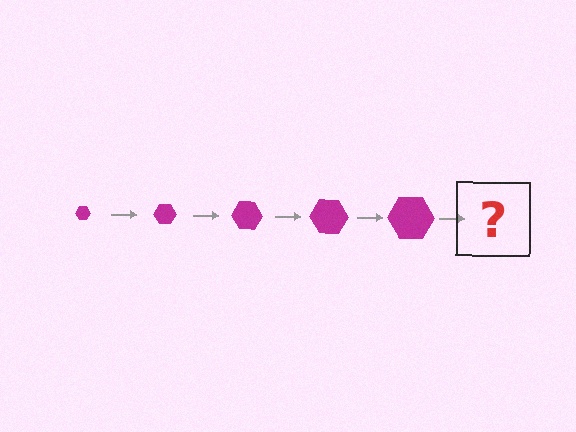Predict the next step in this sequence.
The next step is a magenta hexagon, larger than the previous one.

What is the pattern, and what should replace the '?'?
The pattern is that the hexagon gets progressively larger each step. The '?' should be a magenta hexagon, larger than the previous one.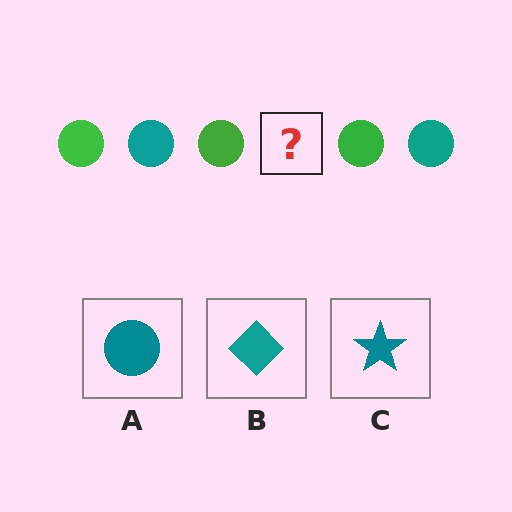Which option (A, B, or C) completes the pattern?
A.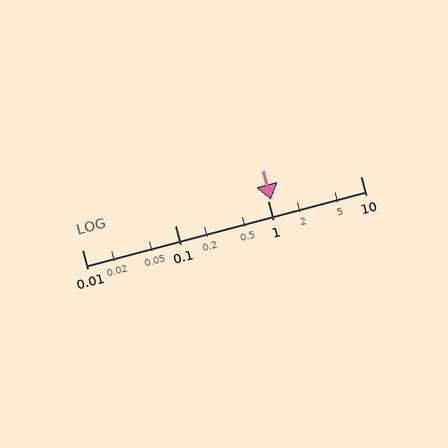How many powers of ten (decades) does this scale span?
The scale spans 3 decades, from 0.01 to 10.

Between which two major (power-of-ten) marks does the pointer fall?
The pointer is between 1 and 10.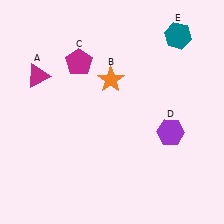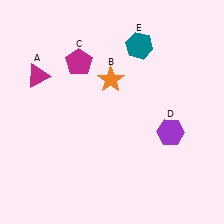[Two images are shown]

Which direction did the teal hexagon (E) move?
The teal hexagon (E) moved left.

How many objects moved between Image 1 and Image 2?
1 object moved between the two images.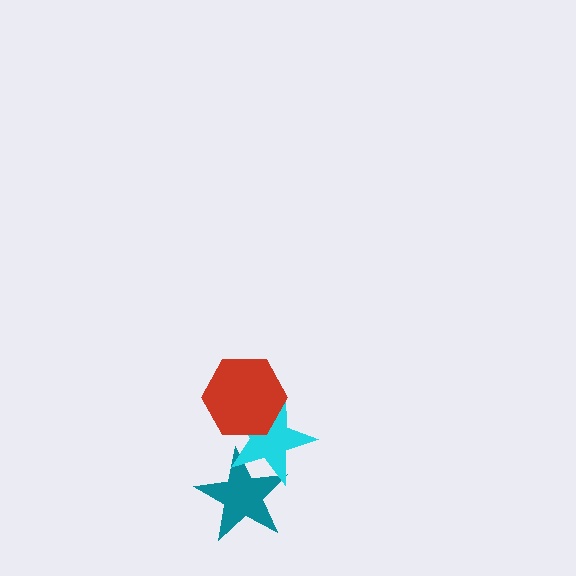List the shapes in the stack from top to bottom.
From top to bottom: the red hexagon, the cyan star, the teal star.